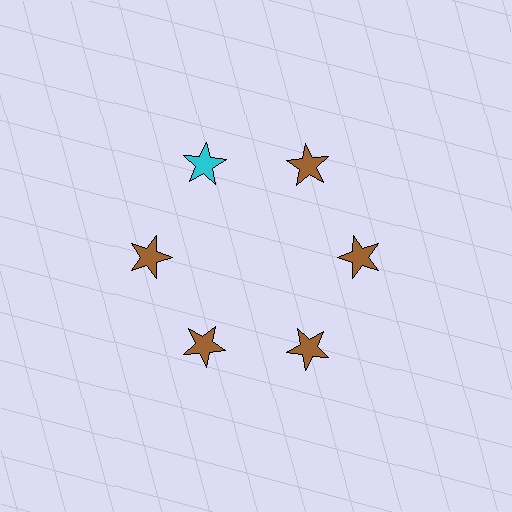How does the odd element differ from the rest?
It has a different color: cyan instead of brown.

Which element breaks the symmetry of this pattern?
The cyan star at roughly the 11 o'clock position breaks the symmetry. All other shapes are brown stars.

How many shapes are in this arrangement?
There are 6 shapes arranged in a ring pattern.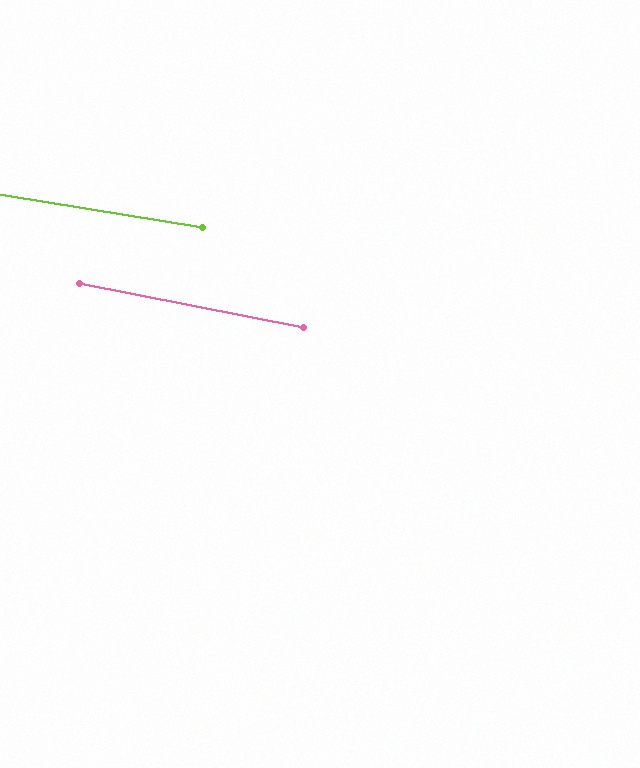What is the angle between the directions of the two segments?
Approximately 2 degrees.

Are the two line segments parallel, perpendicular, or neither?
Parallel — their directions differ by only 1.6°.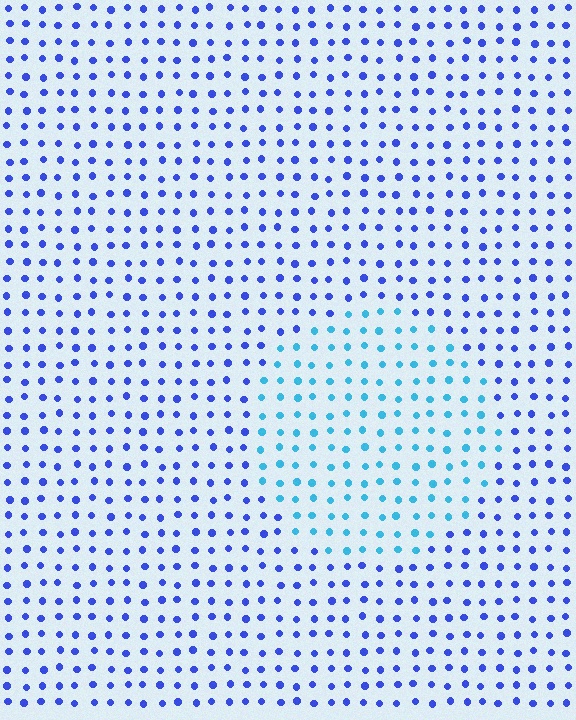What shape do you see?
I see a circle.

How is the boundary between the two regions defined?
The boundary is defined purely by a slight shift in hue (about 40 degrees). Spacing, size, and orientation are identical on both sides.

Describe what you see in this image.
The image is filled with small blue elements in a uniform arrangement. A circle-shaped region is visible where the elements are tinted to a slightly different hue, forming a subtle color boundary.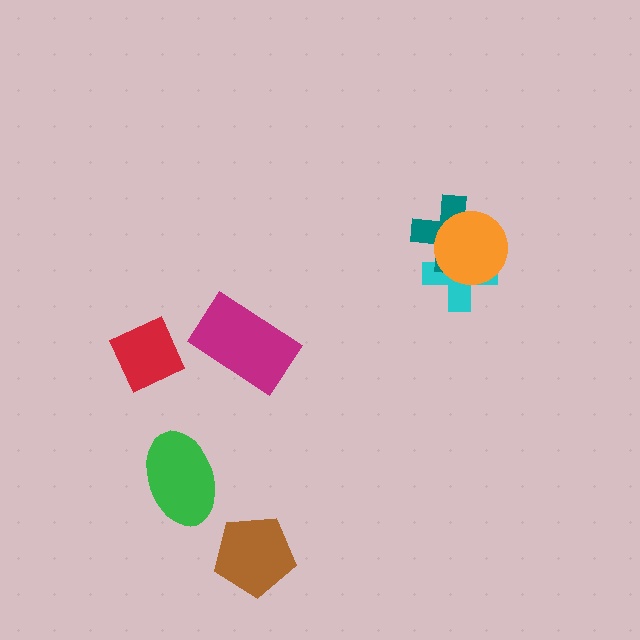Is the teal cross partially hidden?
Yes, it is partially covered by another shape.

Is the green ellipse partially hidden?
No, no other shape covers it.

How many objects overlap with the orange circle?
2 objects overlap with the orange circle.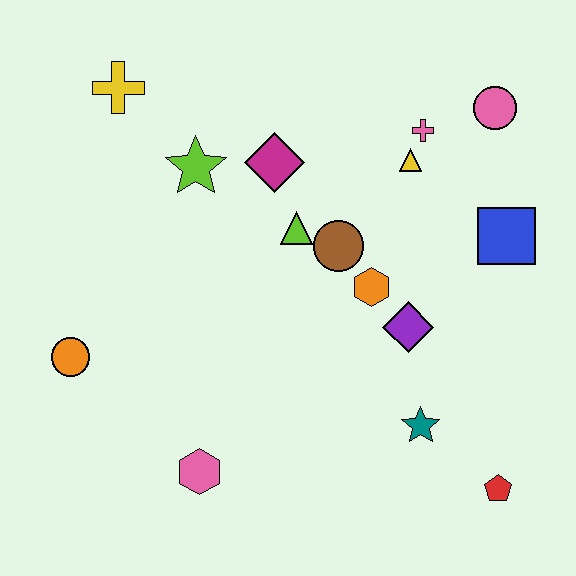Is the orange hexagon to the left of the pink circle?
Yes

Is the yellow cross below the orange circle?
No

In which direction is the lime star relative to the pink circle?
The lime star is to the left of the pink circle.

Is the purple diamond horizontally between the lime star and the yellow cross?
No